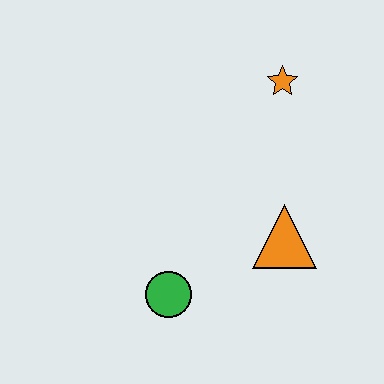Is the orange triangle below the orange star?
Yes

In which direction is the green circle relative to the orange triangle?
The green circle is to the left of the orange triangle.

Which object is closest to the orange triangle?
The green circle is closest to the orange triangle.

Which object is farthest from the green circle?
The orange star is farthest from the green circle.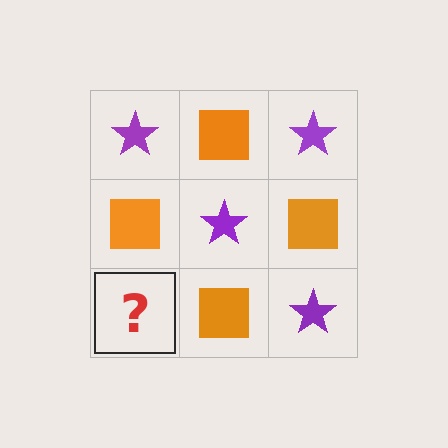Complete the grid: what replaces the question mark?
The question mark should be replaced with a purple star.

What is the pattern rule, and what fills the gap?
The rule is that it alternates purple star and orange square in a checkerboard pattern. The gap should be filled with a purple star.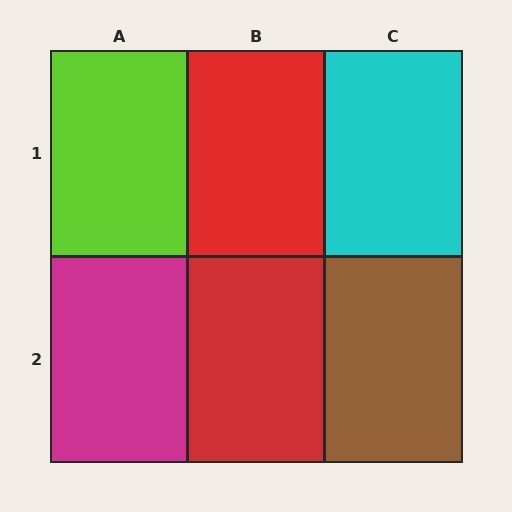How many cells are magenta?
1 cell is magenta.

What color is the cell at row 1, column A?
Lime.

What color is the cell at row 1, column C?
Cyan.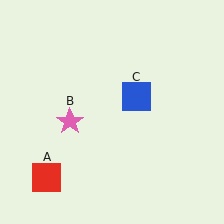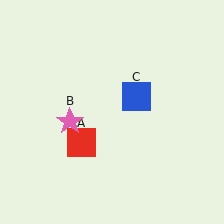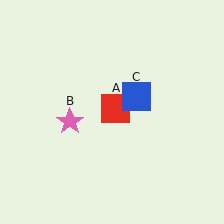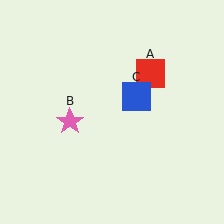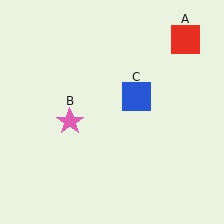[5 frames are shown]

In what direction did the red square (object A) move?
The red square (object A) moved up and to the right.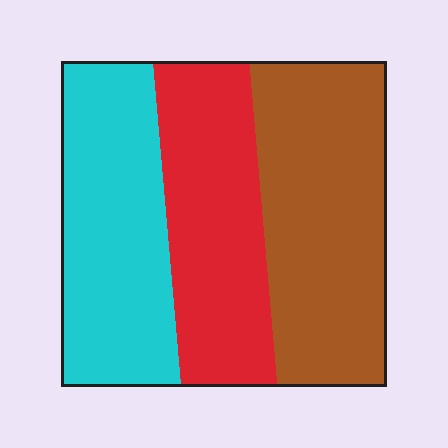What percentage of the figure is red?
Red covers about 30% of the figure.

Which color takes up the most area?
Brown, at roughly 40%.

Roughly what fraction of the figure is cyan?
Cyan covers about 35% of the figure.